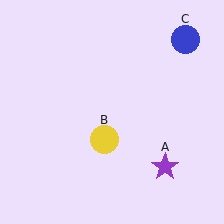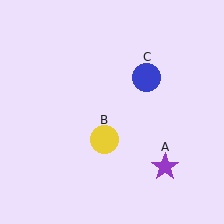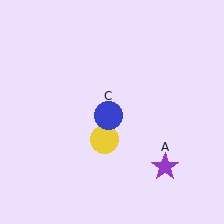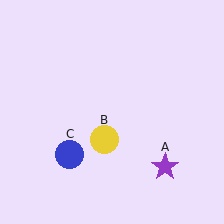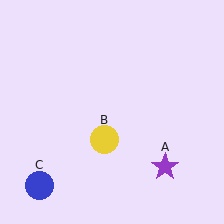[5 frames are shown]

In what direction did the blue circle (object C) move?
The blue circle (object C) moved down and to the left.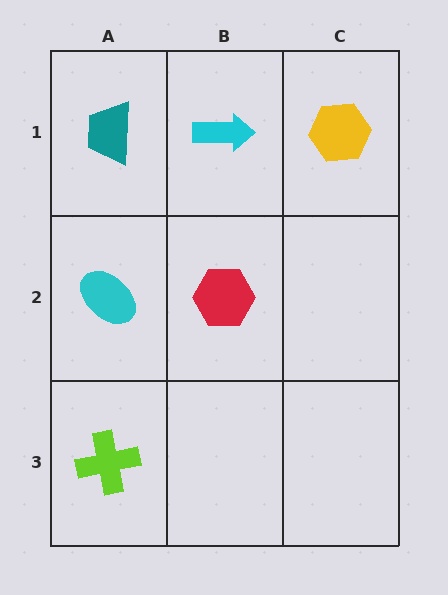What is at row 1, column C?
A yellow hexagon.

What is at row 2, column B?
A red hexagon.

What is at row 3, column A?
A lime cross.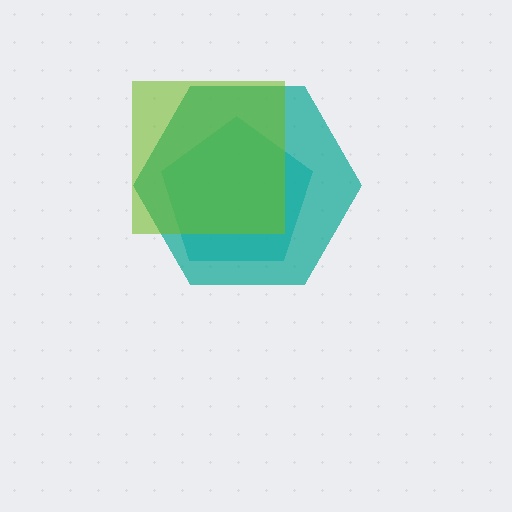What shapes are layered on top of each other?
The layered shapes are: a cyan pentagon, a teal hexagon, a lime square.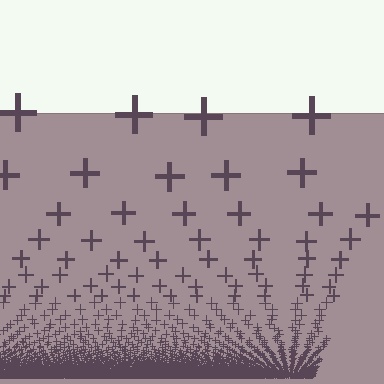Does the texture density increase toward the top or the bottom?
Density increases toward the bottom.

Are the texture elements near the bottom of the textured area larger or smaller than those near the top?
Smaller. The gradient is inverted — elements near the bottom are smaller and denser.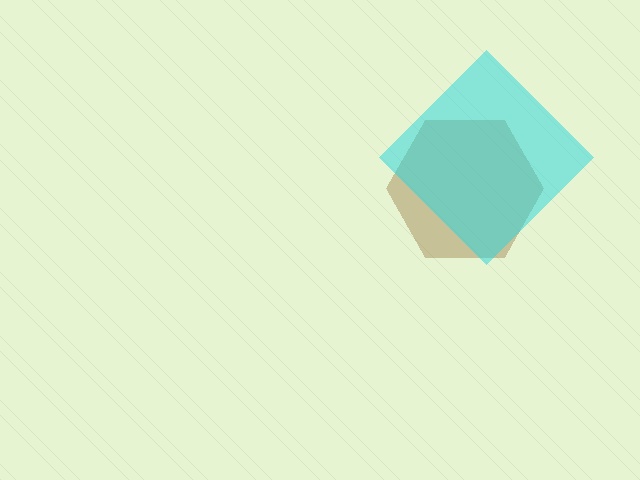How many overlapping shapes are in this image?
There are 2 overlapping shapes in the image.